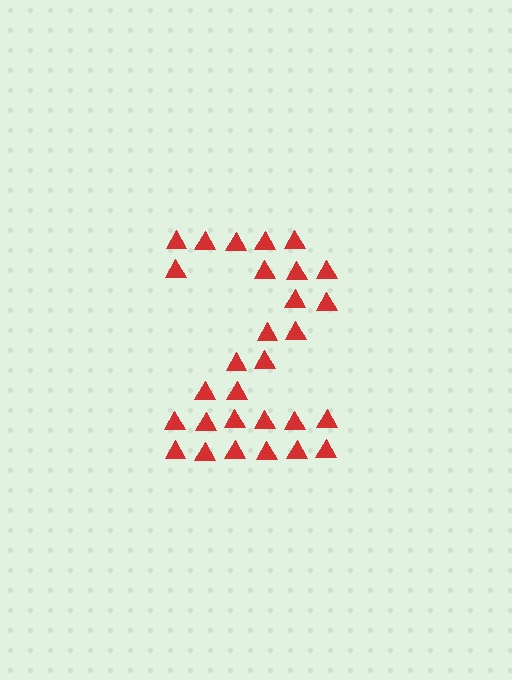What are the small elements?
The small elements are triangles.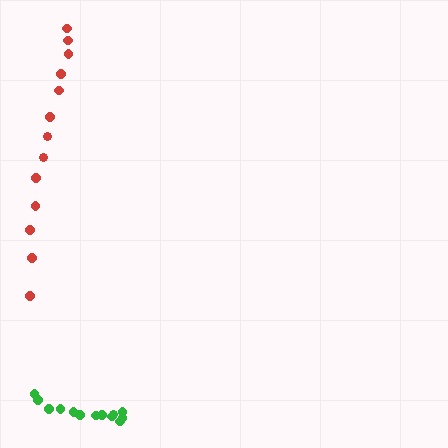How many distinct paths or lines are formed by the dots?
There are 2 distinct paths.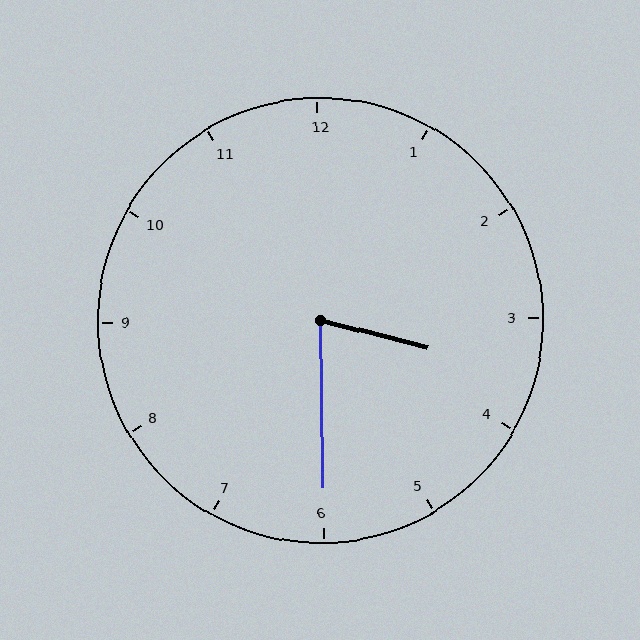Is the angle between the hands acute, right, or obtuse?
It is acute.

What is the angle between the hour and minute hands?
Approximately 75 degrees.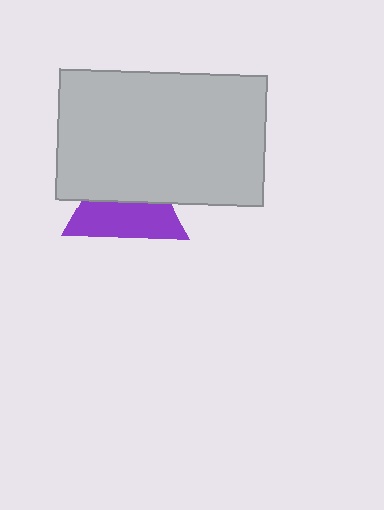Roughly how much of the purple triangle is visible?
About half of it is visible (roughly 51%).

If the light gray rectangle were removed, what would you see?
You would see the complete purple triangle.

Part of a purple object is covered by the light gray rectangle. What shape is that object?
It is a triangle.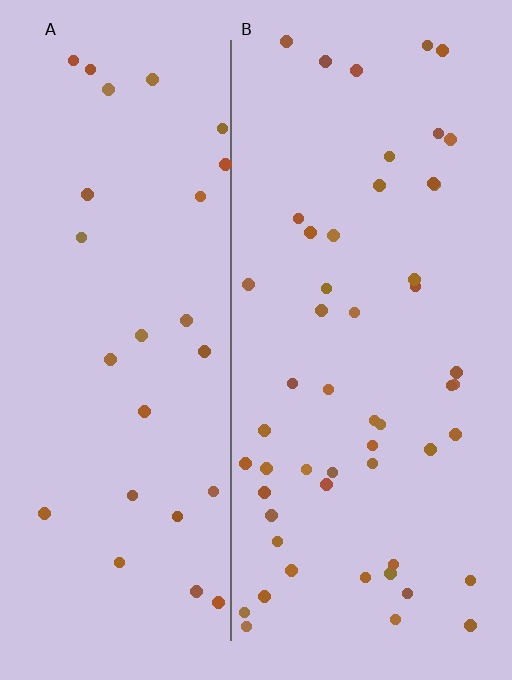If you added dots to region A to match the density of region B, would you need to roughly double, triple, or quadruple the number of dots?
Approximately double.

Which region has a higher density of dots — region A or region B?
B (the right).